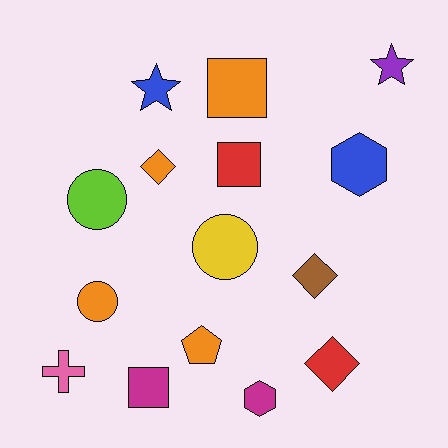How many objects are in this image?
There are 15 objects.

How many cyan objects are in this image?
There are no cyan objects.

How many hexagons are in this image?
There are 2 hexagons.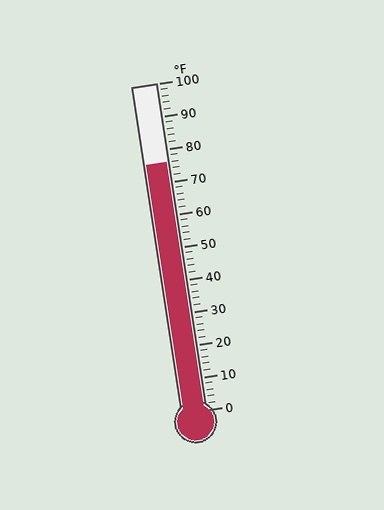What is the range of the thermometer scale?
The thermometer scale ranges from 0°F to 100°F.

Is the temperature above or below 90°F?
The temperature is below 90°F.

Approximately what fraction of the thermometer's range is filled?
The thermometer is filled to approximately 75% of its range.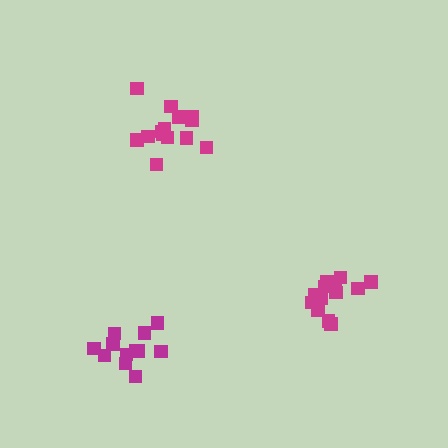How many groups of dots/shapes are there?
There are 3 groups.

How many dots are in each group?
Group 1: 12 dots, Group 2: 14 dots, Group 3: 13 dots (39 total).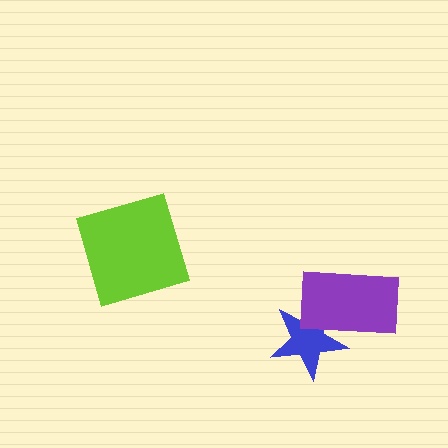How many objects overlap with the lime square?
0 objects overlap with the lime square.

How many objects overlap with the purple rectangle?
1 object overlaps with the purple rectangle.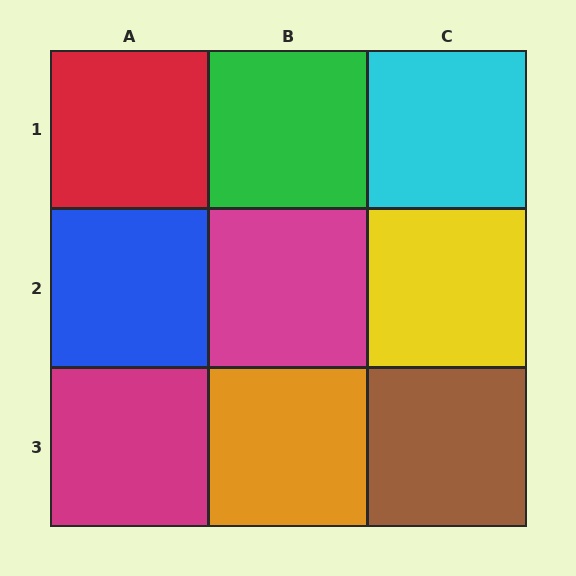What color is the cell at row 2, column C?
Yellow.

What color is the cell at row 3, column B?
Orange.